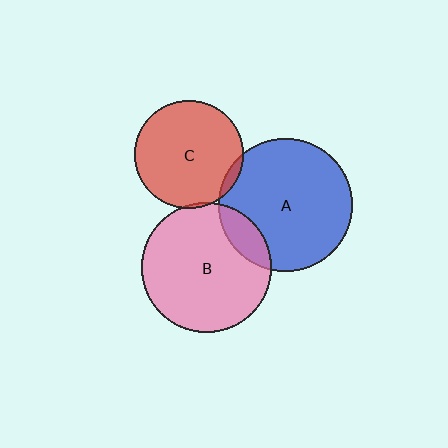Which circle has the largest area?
Circle A (blue).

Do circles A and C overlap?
Yes.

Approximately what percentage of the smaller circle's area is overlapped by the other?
Approximately 5%.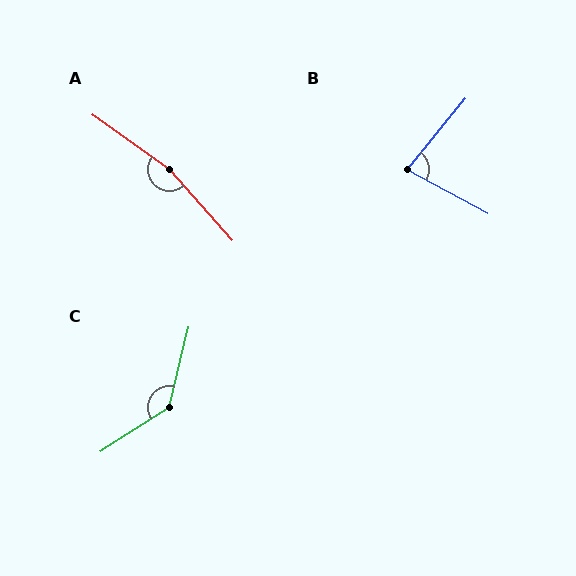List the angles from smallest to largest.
B (79°), C (136°), A (167°).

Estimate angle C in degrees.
Approximately 136 degrees.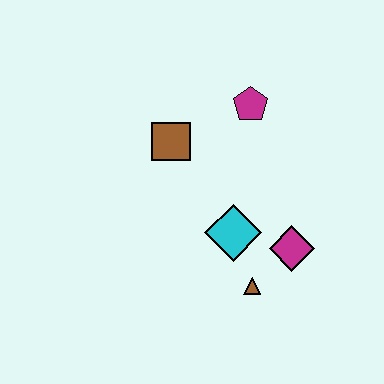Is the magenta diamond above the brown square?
No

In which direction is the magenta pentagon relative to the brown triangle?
The magenta pentagon is above the brown triangle.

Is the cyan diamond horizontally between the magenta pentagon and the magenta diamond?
No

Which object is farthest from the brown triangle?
The magenta pentagon is farthest from the brown triangle.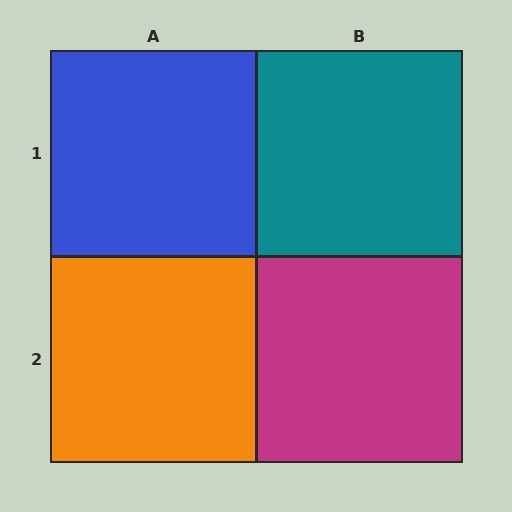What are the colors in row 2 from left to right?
Orange, magenta.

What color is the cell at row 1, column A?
Blue.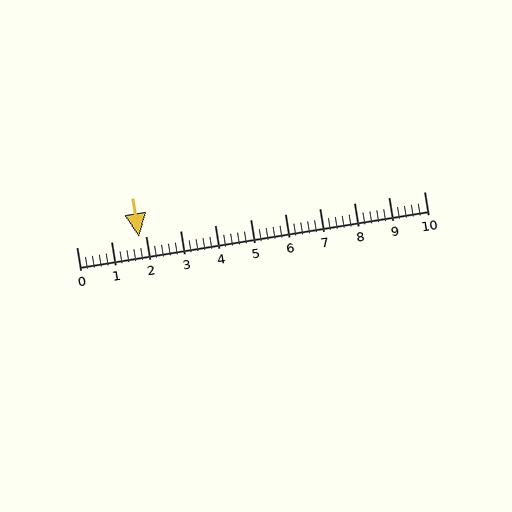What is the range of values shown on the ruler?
The ruler shows values from 0 to 10.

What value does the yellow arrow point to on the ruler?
The yellow arrow points to approximately 1.8.